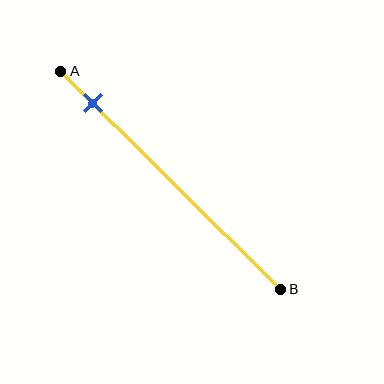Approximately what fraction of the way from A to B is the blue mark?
The blue mark is approximately 15% of the way from A to B.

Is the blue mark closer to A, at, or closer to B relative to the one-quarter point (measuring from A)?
The blue mark is closer to point A than the one-quarter point of segment AB.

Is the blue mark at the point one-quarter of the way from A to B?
No, the mark is at about 15% from A, not at the 25% one-quarter point.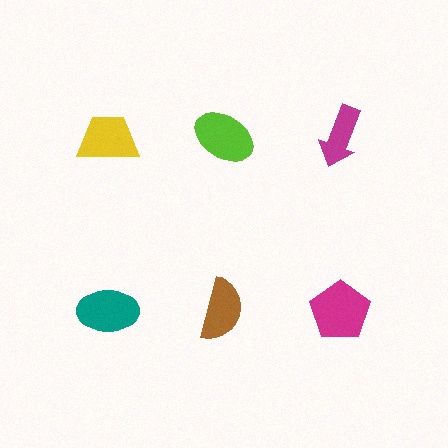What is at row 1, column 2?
A lime ellipse.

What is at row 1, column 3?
A magenta arrow.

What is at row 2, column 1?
A teal ellipse.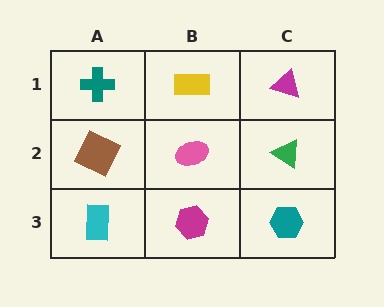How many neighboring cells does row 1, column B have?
3.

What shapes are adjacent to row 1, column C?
A green triangle (row 2, column C), a yellow rectangle (row 1, column B).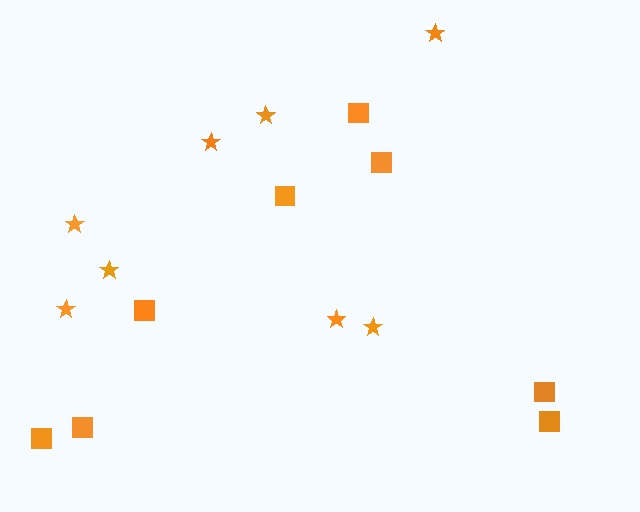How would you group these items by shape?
There are 2 groups: one group of stars (8) and one group of squares (8).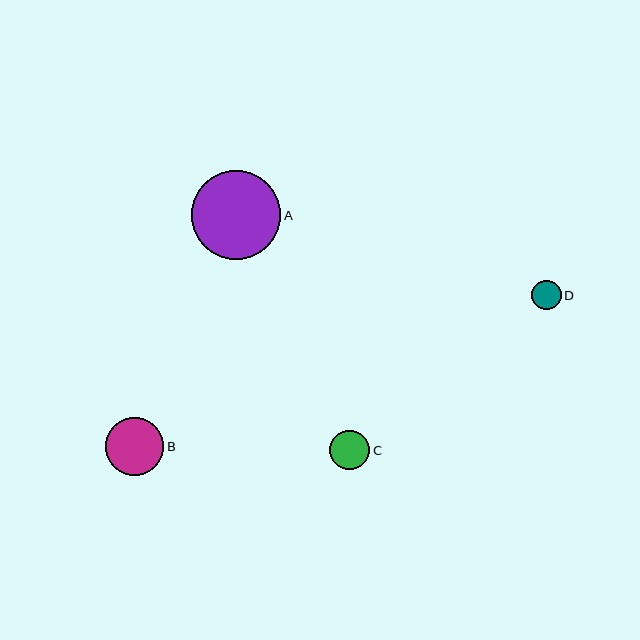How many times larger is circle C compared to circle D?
Circle C is approximately 1.4 times the size of circle D.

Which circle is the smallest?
Circle D is the smallest with a size of approximately 29 pixels.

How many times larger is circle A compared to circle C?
Circle A is approximately 2.3 times the size of circle C.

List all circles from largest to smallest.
From largest to smallest: A, B, C, D.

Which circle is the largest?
Circle A is the largest with a size of approximately 90 pixels.